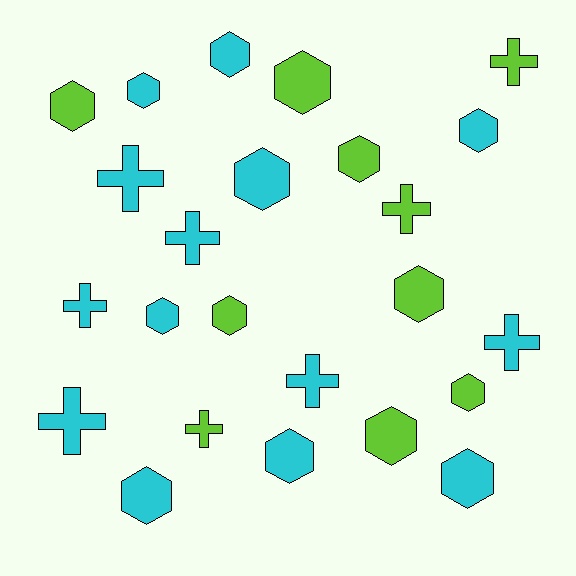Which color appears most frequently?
Cyan, with 14 objects.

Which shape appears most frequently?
Hexagon, with 15 objects.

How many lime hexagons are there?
There are 7 lime hexagons.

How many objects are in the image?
There are 24 objects.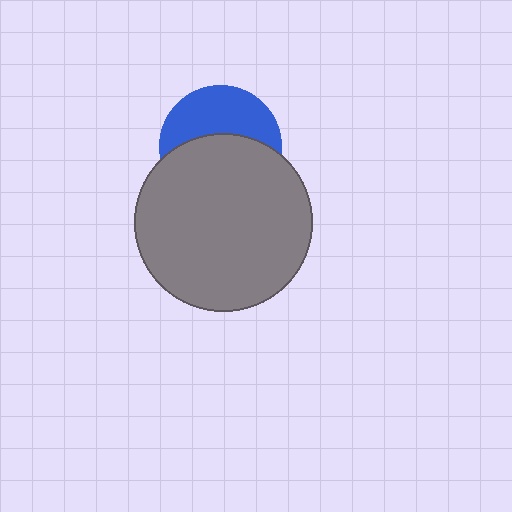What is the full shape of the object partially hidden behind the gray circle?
The partially hidden object is a blue circle.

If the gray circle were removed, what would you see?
You would see the complete blue circle.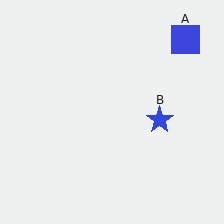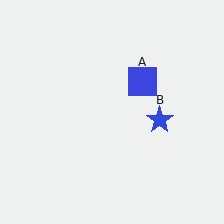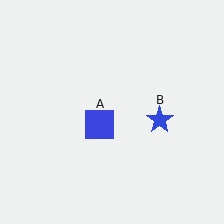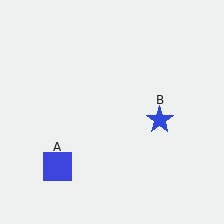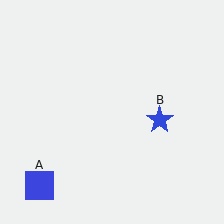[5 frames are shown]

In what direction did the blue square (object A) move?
The blue square (object A) moved down and to the left.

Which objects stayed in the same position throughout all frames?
Blue star (object B) remained stationary.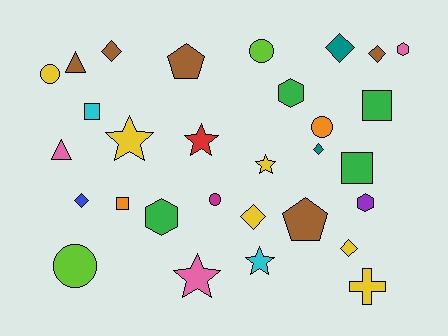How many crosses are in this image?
There is 1 cross.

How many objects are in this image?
There are 30 objects.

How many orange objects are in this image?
There are 2 orange objects.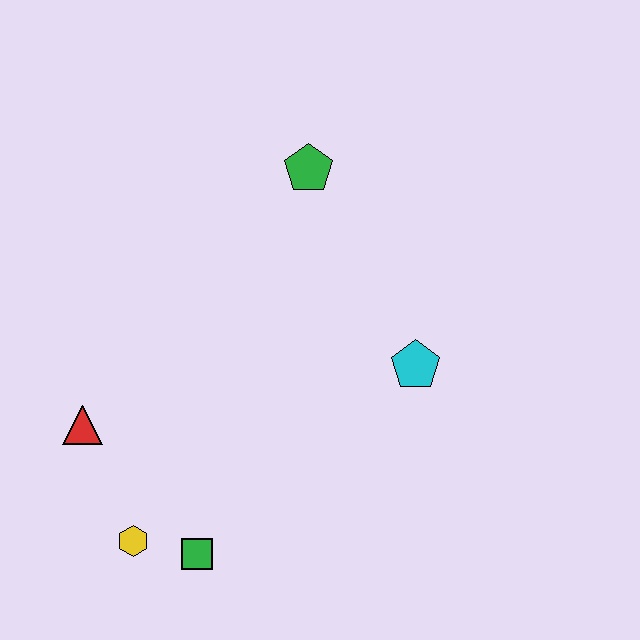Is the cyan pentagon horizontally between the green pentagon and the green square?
No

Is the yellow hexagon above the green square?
Yes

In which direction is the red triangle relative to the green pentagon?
The red triangle is below the green pentagon.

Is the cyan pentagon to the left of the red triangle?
No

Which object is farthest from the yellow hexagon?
The green pentagon is farthest from the yellow hexagon.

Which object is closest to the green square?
The yellow hexagon is closest to the green square.